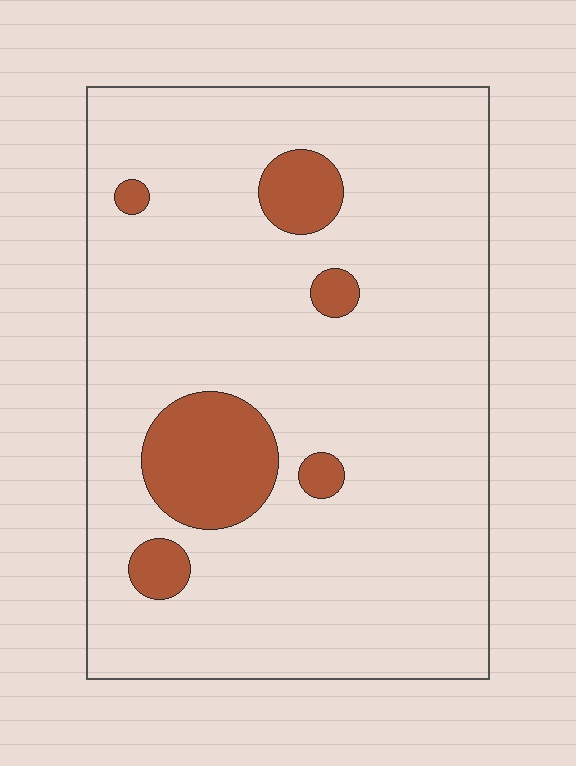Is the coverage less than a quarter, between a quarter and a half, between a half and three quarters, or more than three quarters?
Less than a quarter.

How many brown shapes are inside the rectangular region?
6.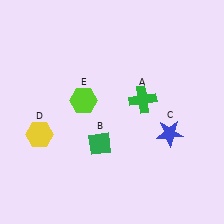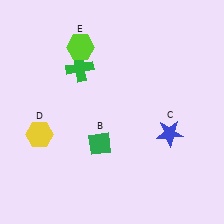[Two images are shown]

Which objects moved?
The objects that moved are: the green cross (A), the lime hexagon (E).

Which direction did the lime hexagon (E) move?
The lime hexagon (E) moved up.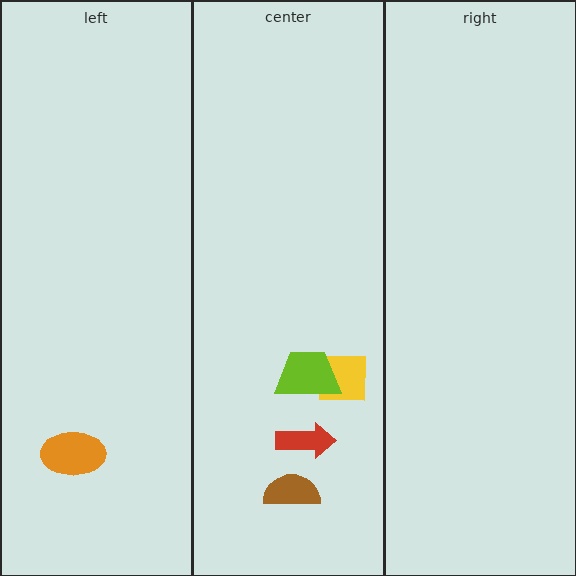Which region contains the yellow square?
The center region.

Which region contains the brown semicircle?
The center region.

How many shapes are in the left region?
1.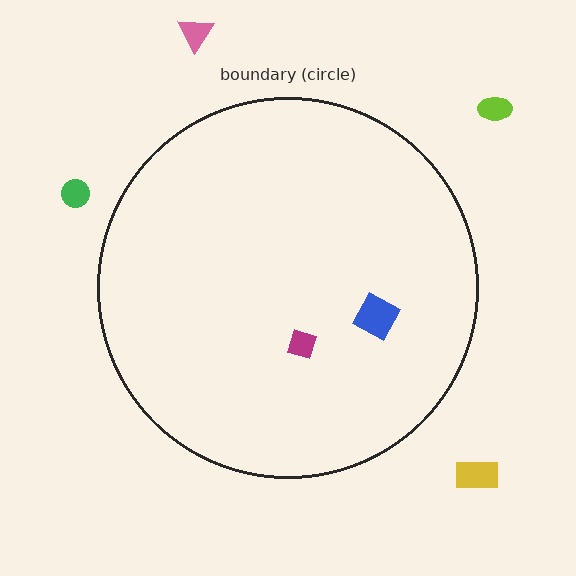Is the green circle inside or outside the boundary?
Outside.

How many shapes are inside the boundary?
2 inside, 4 outside.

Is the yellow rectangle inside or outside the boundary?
Outside.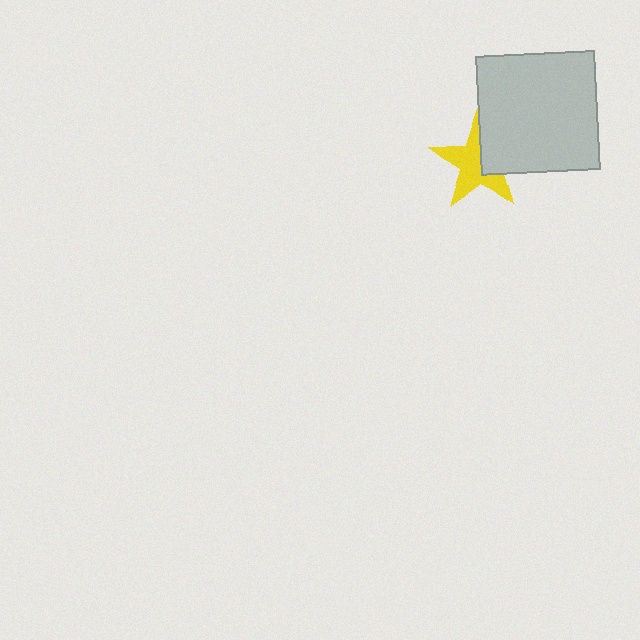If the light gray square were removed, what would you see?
You would see the complete yellow star.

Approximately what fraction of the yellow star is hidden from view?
Roughly 36% of the yellow star is hidden behind the light gray square.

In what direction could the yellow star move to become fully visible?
The yellow star could move left. That would shift it out from behind the light gray square entirely.